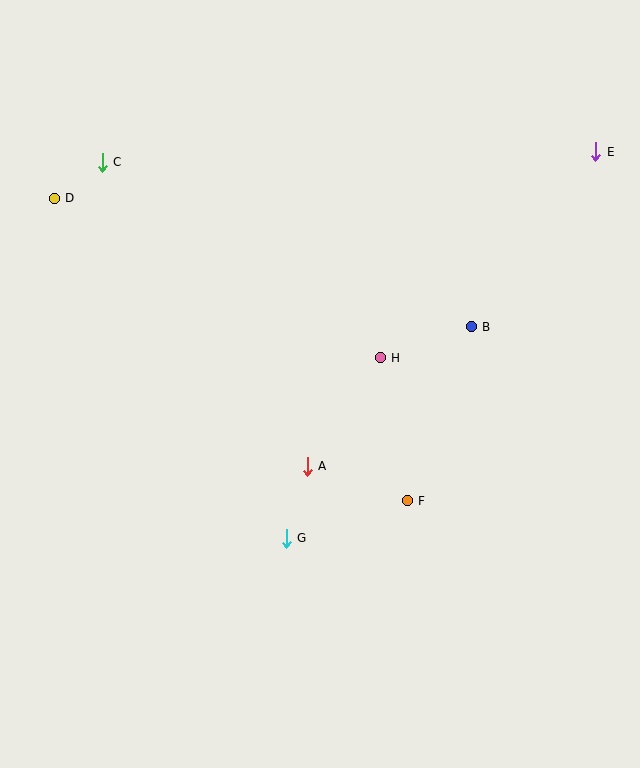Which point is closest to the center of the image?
Point H at (380, 358) is closest to the center.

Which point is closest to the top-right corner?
Point E is closest to the top-right corner.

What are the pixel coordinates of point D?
Point D is at (54, 198).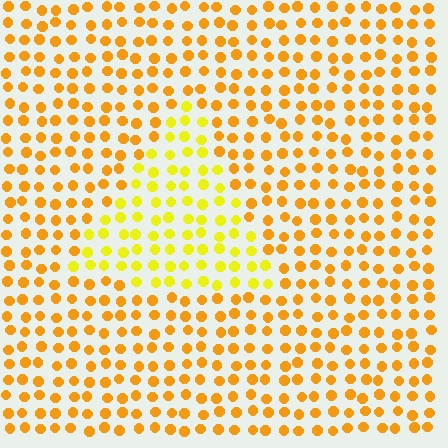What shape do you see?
I see a triangle.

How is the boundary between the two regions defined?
The boundary is defined purely by a slight shift in hue (about 26 degrees). Spacing, size, and orientation are identical on both sides.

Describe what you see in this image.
The image is filled with small orange elements in a uniform arrangement. A triangle-shaped region is visible where the elements are tinted to a slightly different hue, forming a subtle color boundary.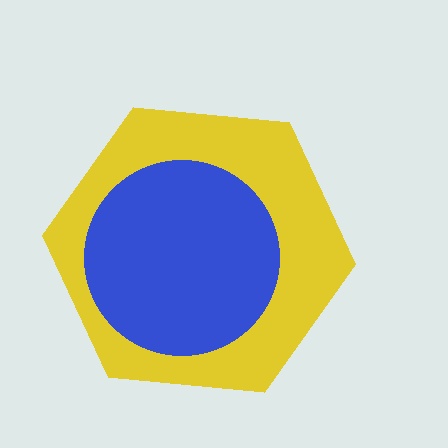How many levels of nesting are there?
2.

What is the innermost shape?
The blue circle.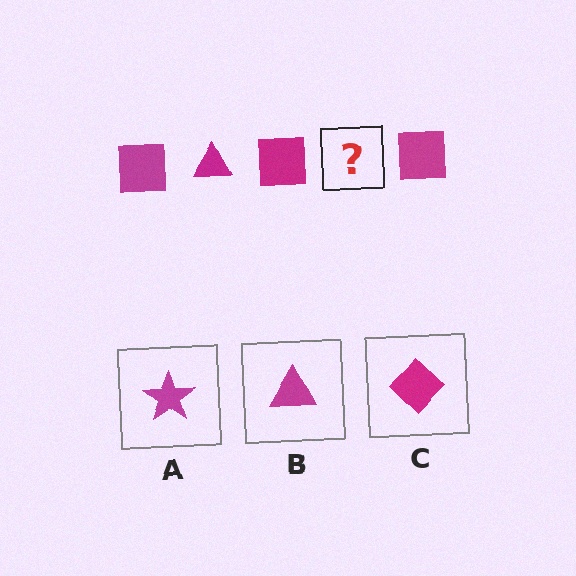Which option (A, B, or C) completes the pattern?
B.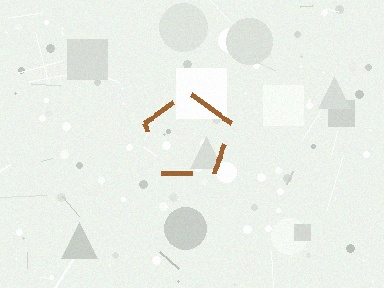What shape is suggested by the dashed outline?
The dashed outline suggests a pentagon.